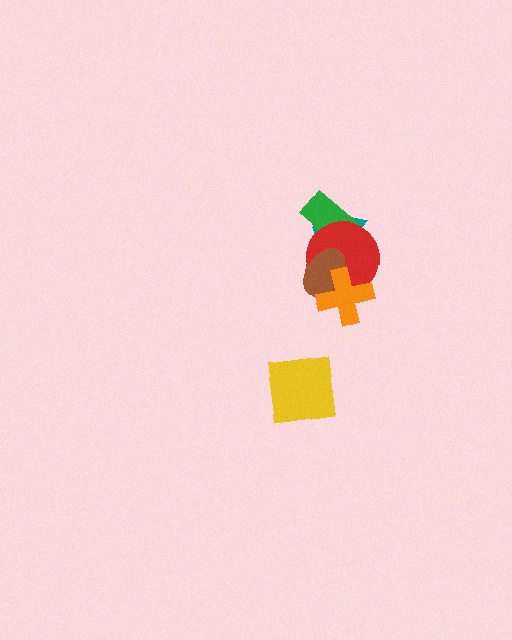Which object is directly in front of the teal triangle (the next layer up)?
The green rectangle is directly in front of the teal triangle.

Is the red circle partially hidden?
Yes, it is partially covered by another shape.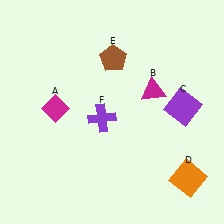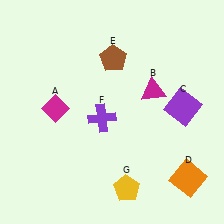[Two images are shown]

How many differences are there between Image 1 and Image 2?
There is 1 difference between the two images.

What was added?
A yellow pentagon (G) was added in Image 2.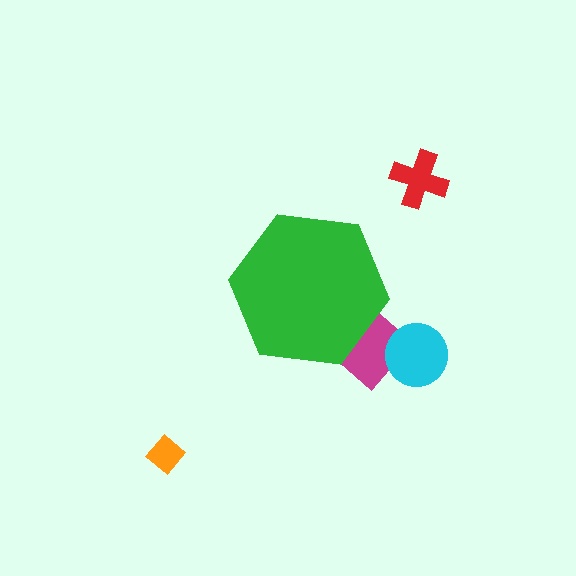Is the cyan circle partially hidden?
No, the cyan circle is fully visible.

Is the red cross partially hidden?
No, the red cross is fully visible.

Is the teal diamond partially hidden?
Yes, the teal diamond is partially hidden behind the green hexagon.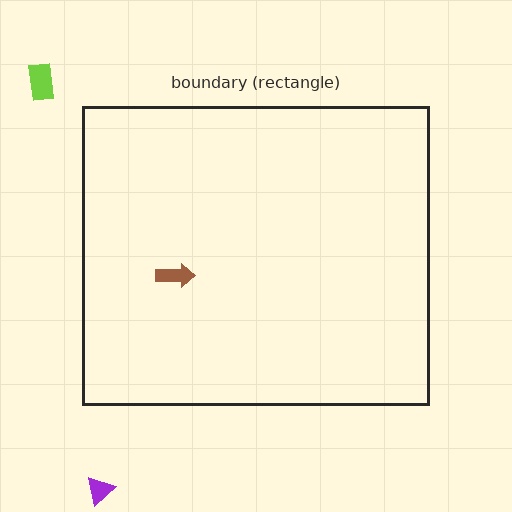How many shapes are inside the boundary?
1 inside, 2 outside.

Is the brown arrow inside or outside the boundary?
Inside.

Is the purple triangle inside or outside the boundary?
Outside.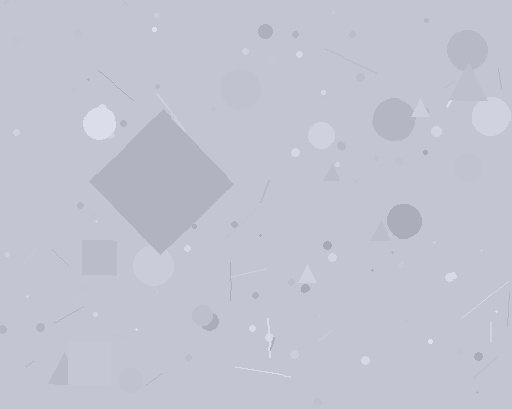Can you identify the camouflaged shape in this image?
The camouflaged shape is a diamond.